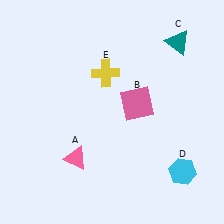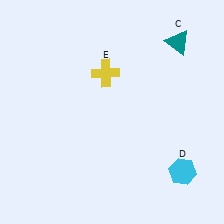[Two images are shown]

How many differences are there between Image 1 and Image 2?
There are 2 differences between the two images.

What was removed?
The pink triangle (A), the pink square (B) were removed in Image 2.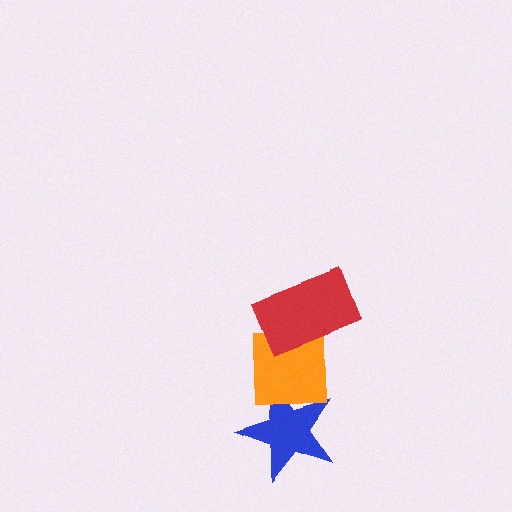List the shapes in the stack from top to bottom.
From top to bottom: the red rectangle, the orange square, the blue star.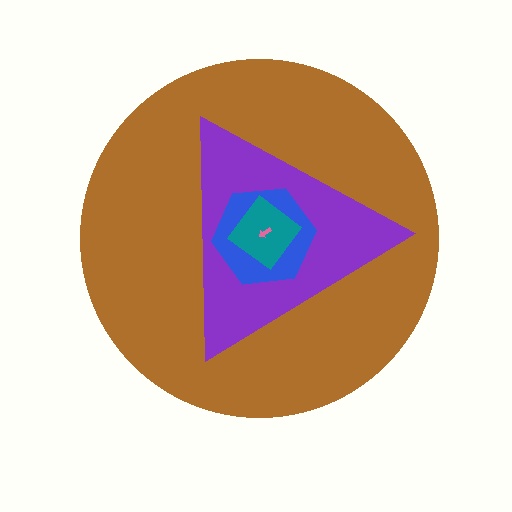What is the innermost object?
The pink arrow.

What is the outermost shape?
The brown circle.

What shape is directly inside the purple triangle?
The blue hexagon.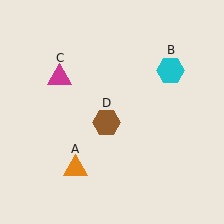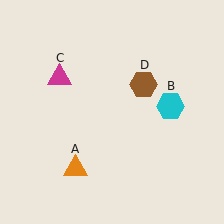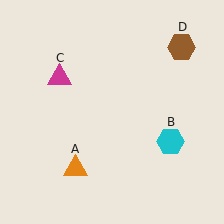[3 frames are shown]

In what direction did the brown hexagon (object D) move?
The brown hexagon (object D) moved up and to the right.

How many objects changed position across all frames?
2 objects changed position: cyan hexagon (object B), brown hexagon (object D).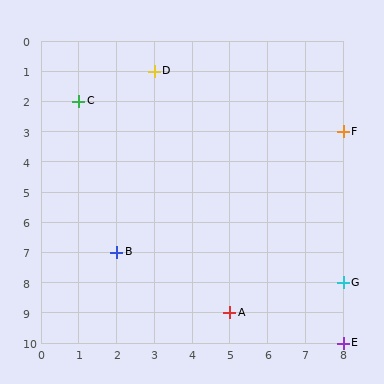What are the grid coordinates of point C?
Point C is at grid coordinates (1, 2).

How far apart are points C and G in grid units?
Points C and G are 7 columns and 6 rows apart (about 9.2 grid units diagonally).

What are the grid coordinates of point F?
Point F is at grid coordinates (8, 3).